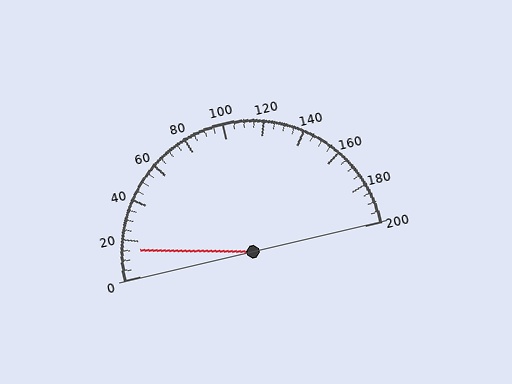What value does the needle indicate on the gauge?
The needle indicates approximately 15.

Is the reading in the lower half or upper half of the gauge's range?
The reading is in the lower half of the range (0 to 200).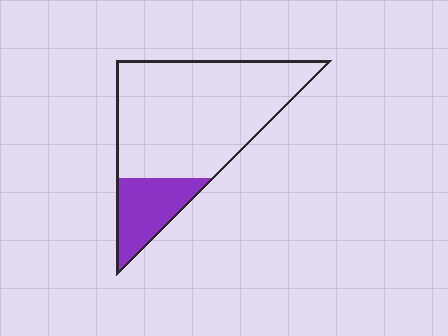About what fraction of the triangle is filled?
About one fifth (1/5).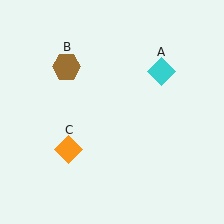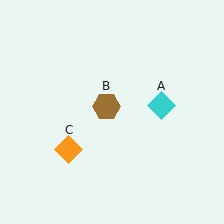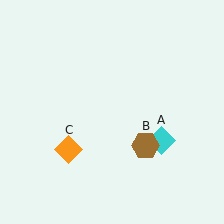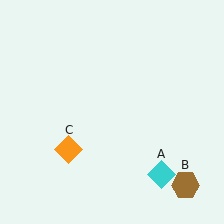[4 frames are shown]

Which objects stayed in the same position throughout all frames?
Orange diamond (object C) remained stationary.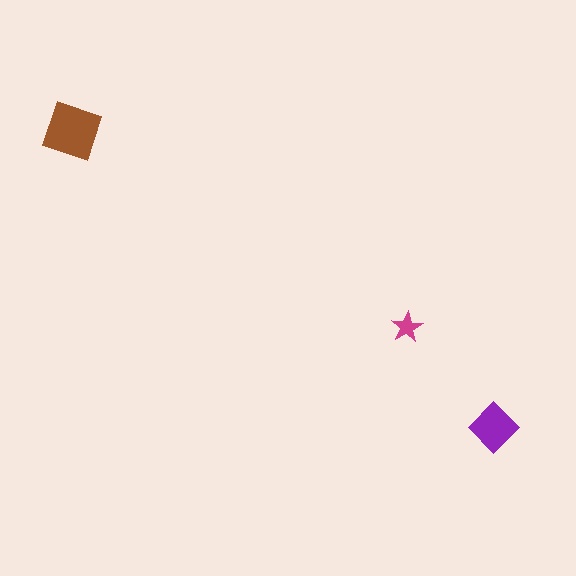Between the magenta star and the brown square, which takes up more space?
The brown square.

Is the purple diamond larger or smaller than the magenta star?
Larger.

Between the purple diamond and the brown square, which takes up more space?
The brown square.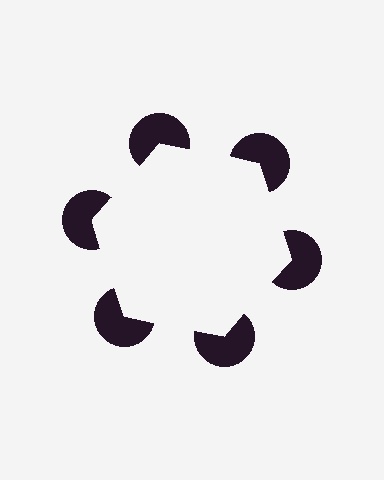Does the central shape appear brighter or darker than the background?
It typically appears slightly brighter than the background, even though no actual brightness change is drawn.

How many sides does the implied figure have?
6 sides.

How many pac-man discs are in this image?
There are 6 — one at each vertex of the illusory hexagon.